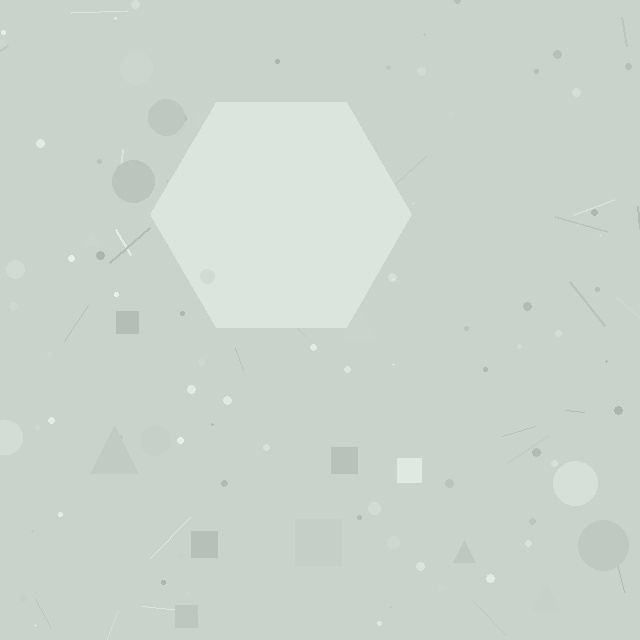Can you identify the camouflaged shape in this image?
The camouflaged shape is a hexagon.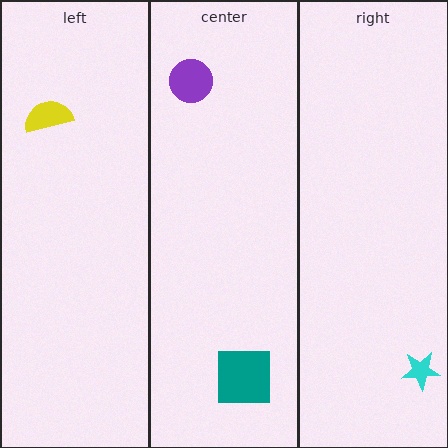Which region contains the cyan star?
The right region.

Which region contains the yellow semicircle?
The left region.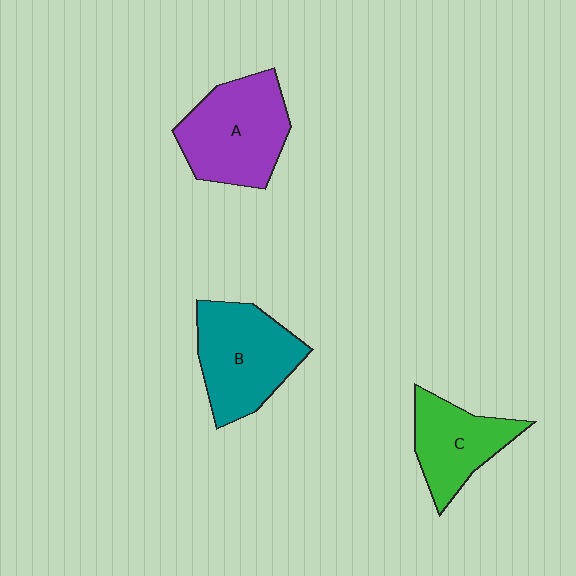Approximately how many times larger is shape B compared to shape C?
Approximately 1.3 times.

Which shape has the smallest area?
Shape C (green).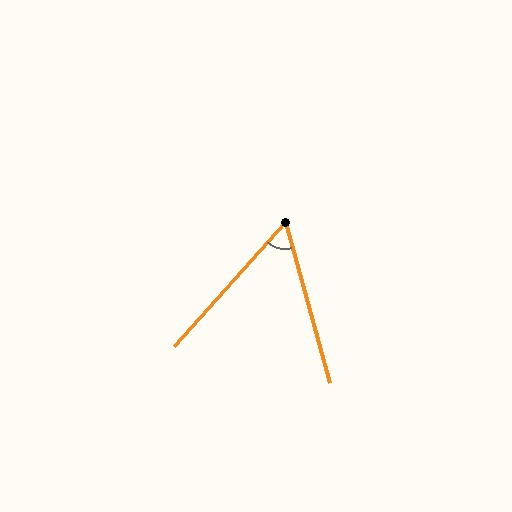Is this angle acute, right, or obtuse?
It is acute.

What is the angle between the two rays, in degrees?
Approximately 57 degrees.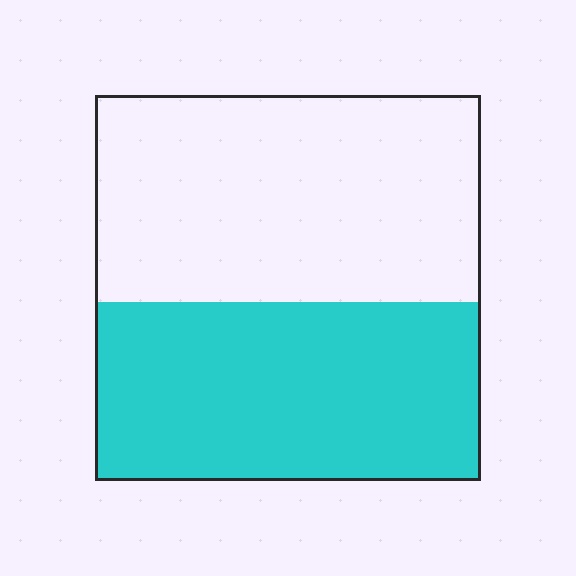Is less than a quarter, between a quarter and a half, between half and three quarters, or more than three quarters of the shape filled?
Between a quarter and a half.